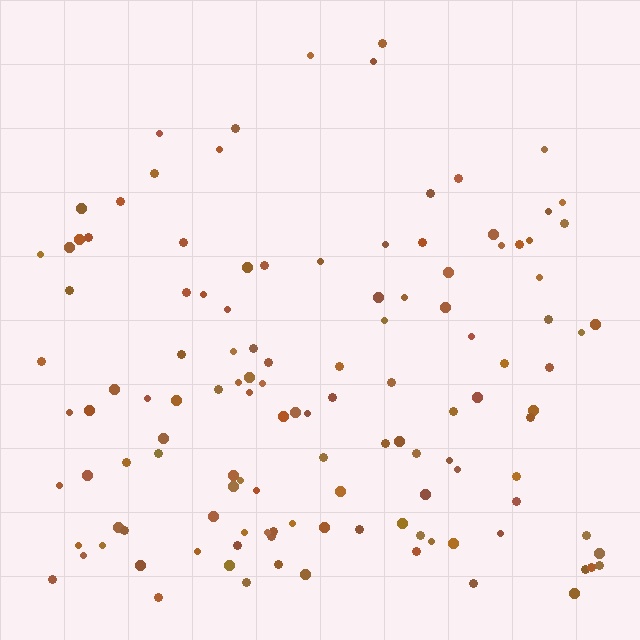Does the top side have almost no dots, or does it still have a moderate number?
Still a moderate number, just noticeably fewer than the bottom.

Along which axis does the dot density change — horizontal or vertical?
Vertical.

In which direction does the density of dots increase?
From top to bottom, with the bottom side densest.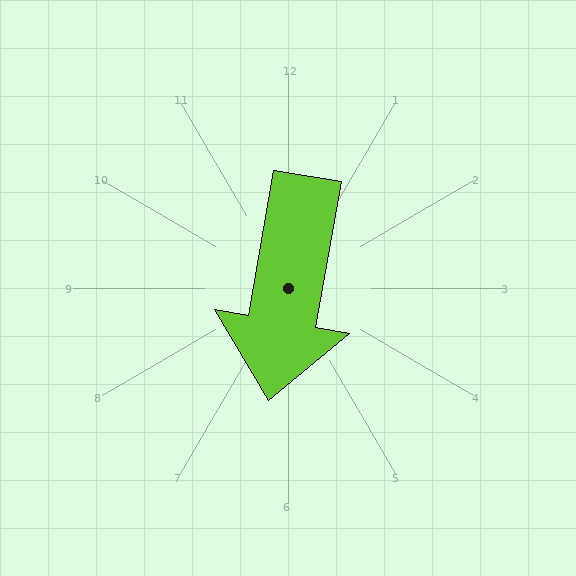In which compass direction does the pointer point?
South.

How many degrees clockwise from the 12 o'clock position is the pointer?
Approximately 190 degrees.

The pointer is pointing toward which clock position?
Roughly 6 o'clock.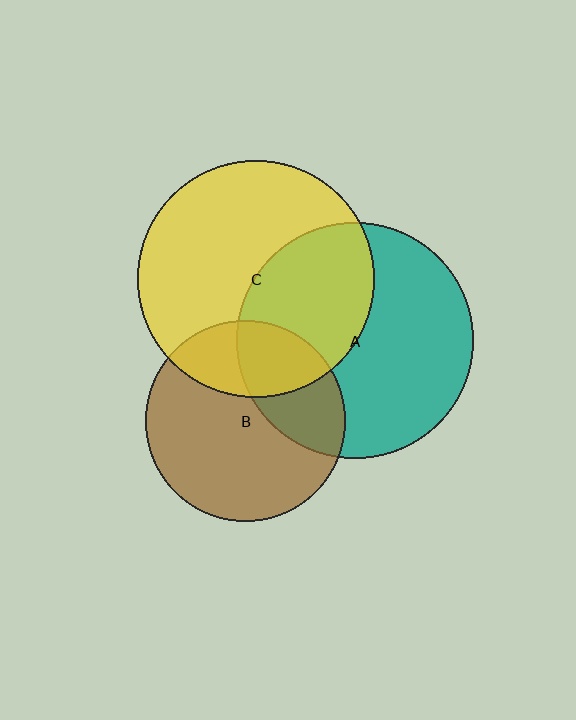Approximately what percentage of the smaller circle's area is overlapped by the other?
Approximately 30%.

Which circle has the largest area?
Circle C (yellow).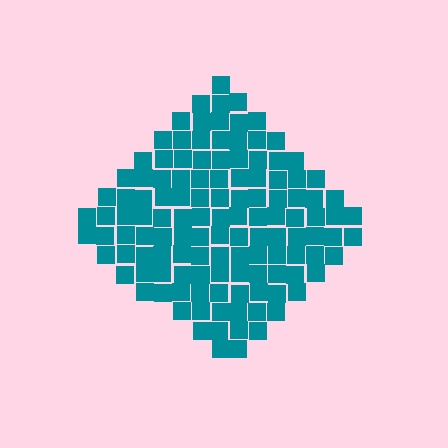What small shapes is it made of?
It is made of small squares.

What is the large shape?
The large shape is a diamond.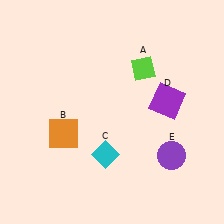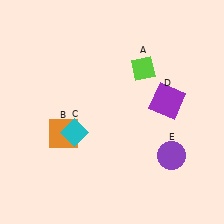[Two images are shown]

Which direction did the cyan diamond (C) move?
The cyan diamond (C) moved left.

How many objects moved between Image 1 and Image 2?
1 object moved between the two images.